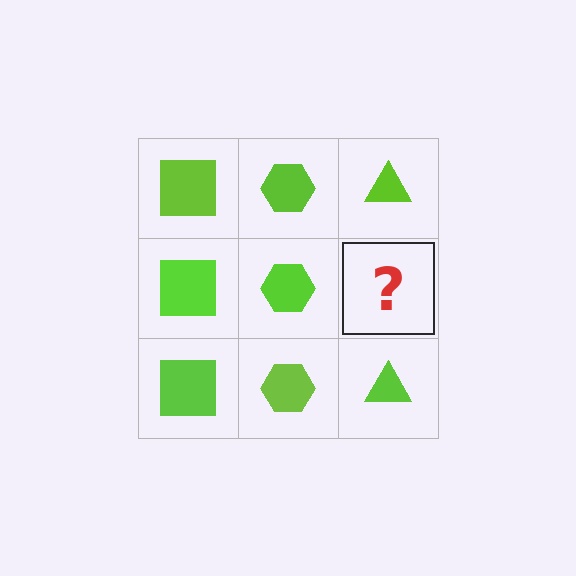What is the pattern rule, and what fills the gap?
The rule is that each column has a consistent shape. The gap should be filled with a lime triangle.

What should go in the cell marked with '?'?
The missing cell should contain a lime triangle.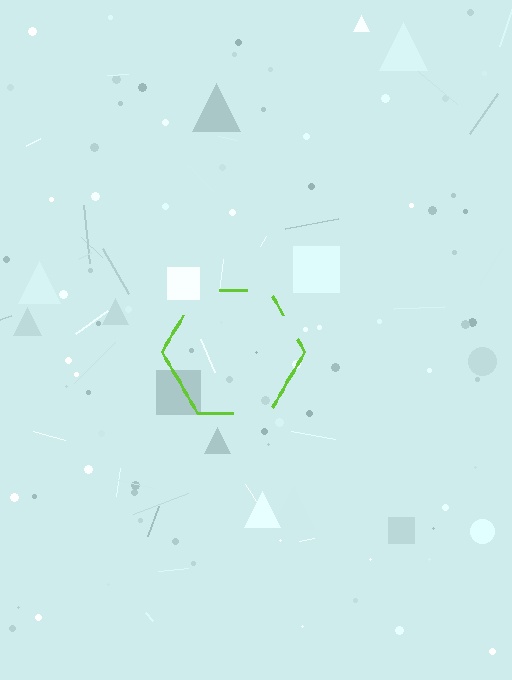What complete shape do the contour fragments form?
The contour fragments form a hexagon.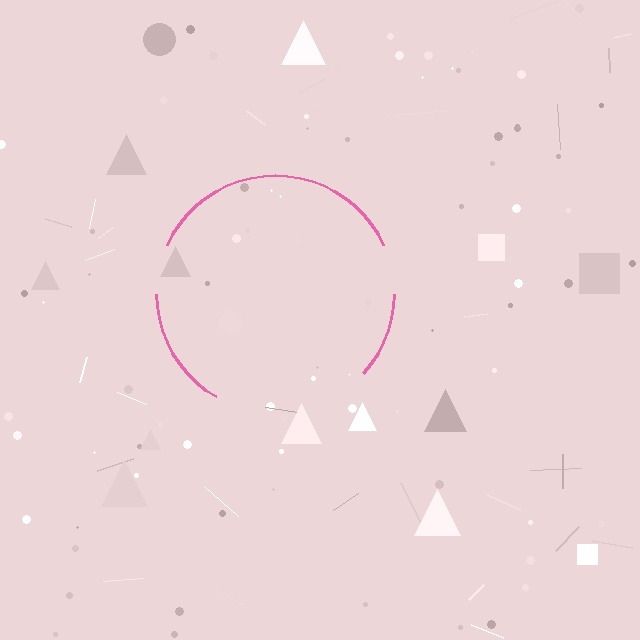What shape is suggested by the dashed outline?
The dashed outline suggests a circle.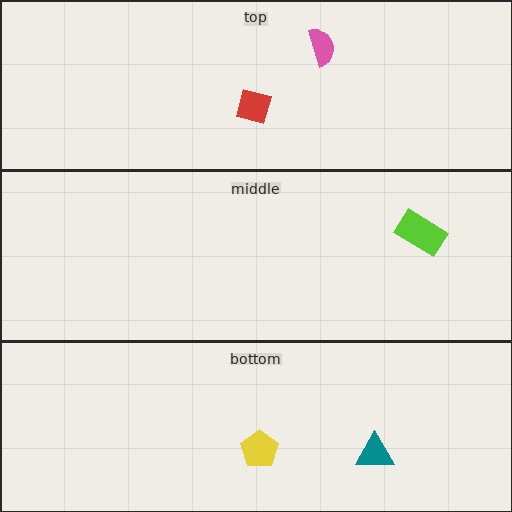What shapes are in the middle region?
The lime rectangle.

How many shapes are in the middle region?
1.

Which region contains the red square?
The top region.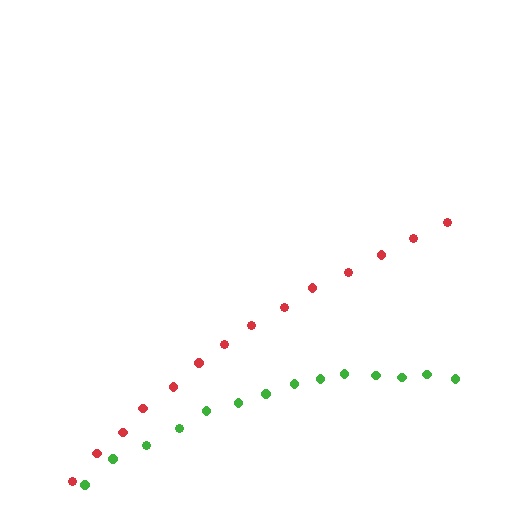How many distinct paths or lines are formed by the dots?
There are 2 distinct paths.